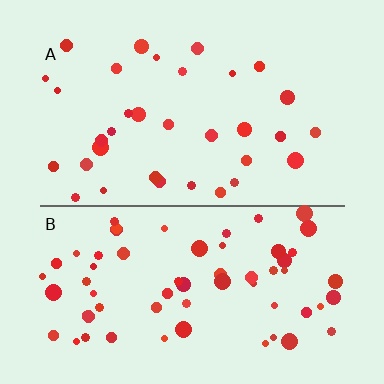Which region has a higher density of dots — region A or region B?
B (the bottom).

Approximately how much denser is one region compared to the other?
Approximately 1.9× — region B over region A.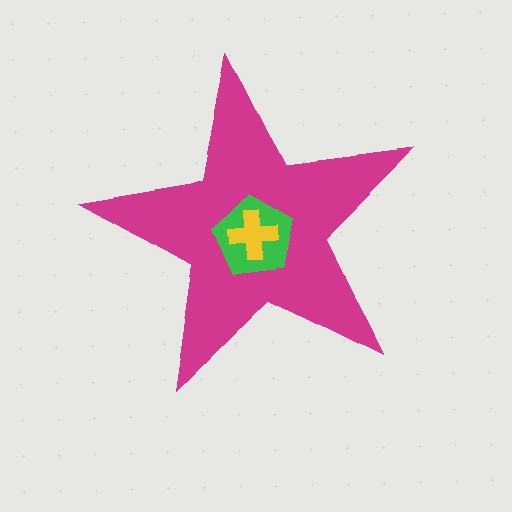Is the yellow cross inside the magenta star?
Yes.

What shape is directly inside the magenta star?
The green pentagon.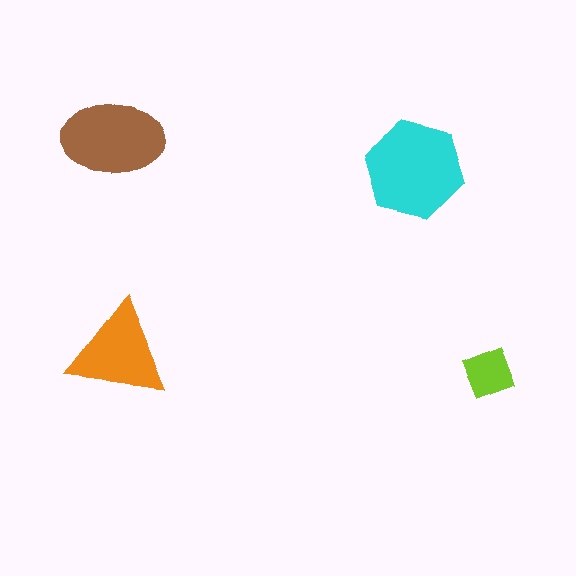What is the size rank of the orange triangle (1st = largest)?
3rd.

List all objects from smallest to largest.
The lime diamond, the orange triangle, the brown ellipse, the cyan hexagon.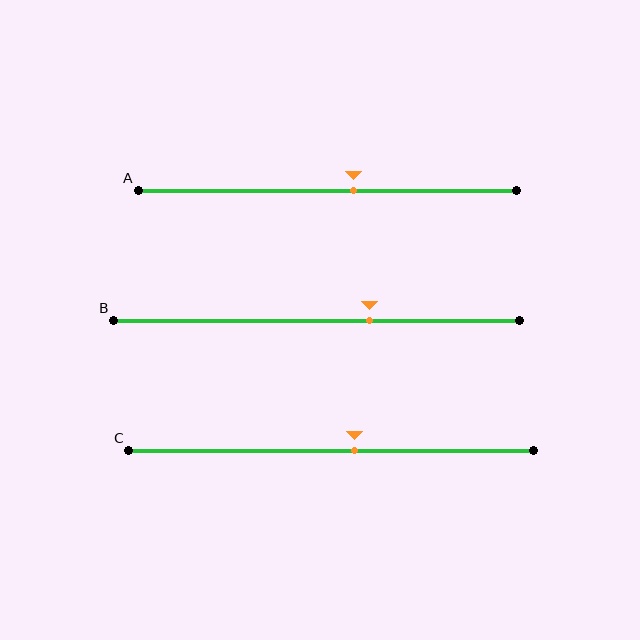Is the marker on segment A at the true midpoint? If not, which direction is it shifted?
No, the marker on segment A is shifted to the right by about 7% of the segment length.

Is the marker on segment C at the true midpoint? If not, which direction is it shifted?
No, the marker on segment C is shifted to the right by about 6% of the segment length.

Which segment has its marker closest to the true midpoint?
Segment C has its marker closest to the true midpoint.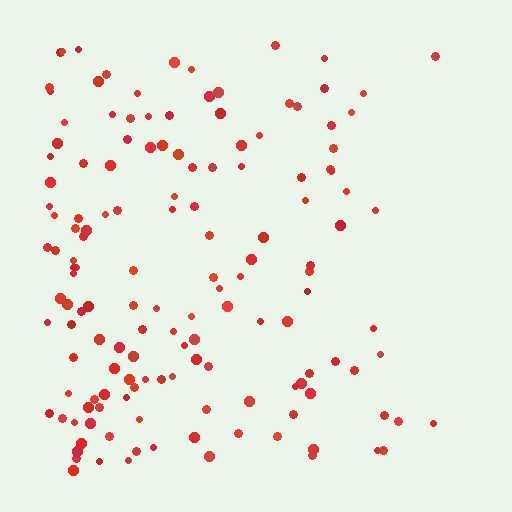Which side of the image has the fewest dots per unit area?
The right.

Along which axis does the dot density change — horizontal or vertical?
Horizontal.